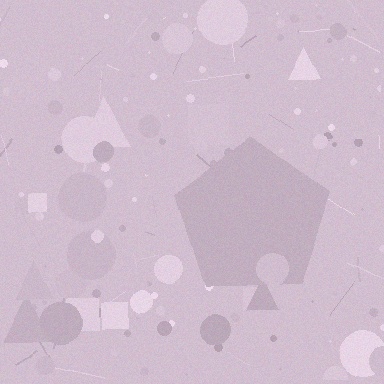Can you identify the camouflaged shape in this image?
The camouflaged shape is a pentagon.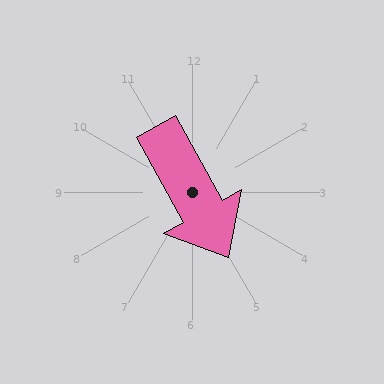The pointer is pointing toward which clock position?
Roughly 5 o'clock.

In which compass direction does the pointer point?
Southeast.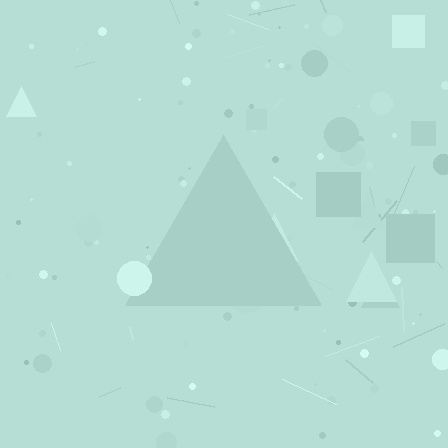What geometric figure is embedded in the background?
A triangle is embedded in the background.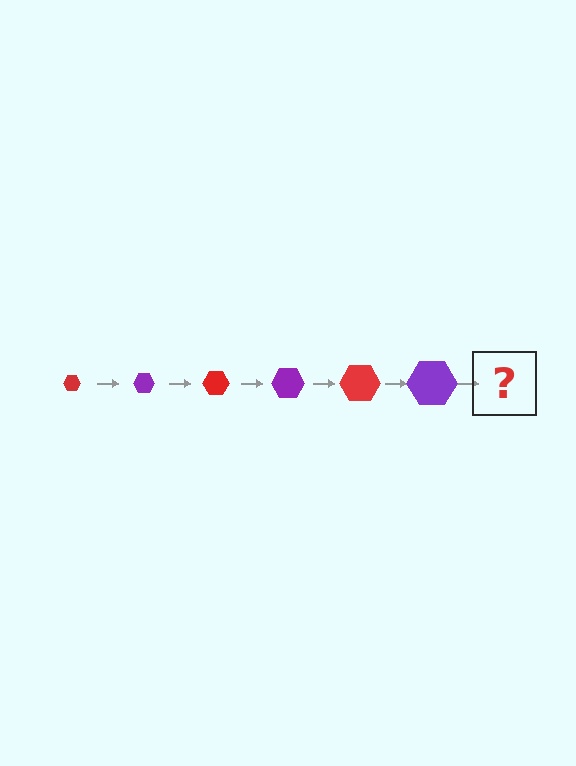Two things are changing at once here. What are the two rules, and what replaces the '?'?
The two rules are that the hexagon grows larger each step and the color cycles through red and purple. The '?' should be a red hexagon, larger than the previous one.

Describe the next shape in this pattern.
It should be a red hexagon, larger than the previous one.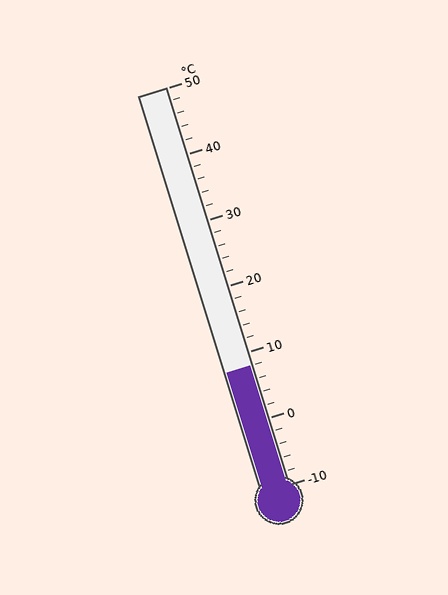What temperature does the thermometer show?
The thermometer shows approximately 8°C.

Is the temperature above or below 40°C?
The temperature is below 40°C.